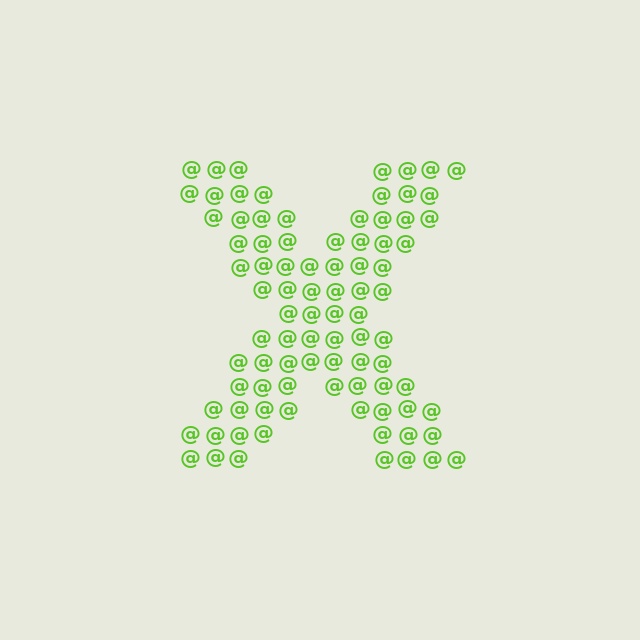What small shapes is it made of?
It is made of small at signs.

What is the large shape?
The large shape is the letter X.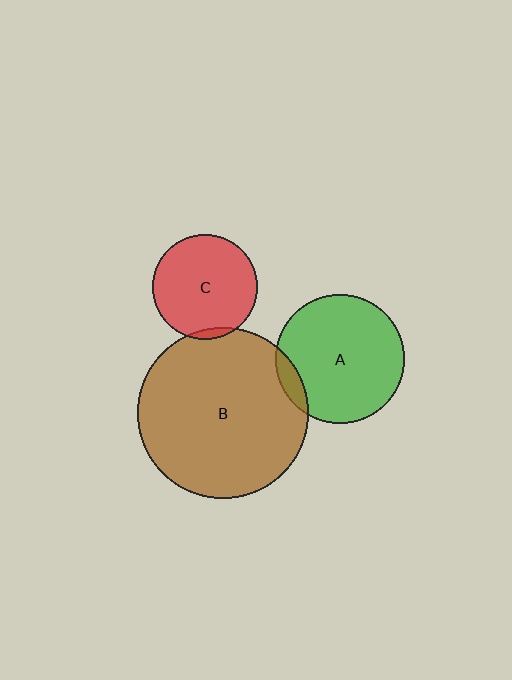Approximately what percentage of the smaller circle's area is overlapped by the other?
Approximately 5%.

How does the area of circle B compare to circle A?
Approximately 1.7 times.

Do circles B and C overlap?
Yes.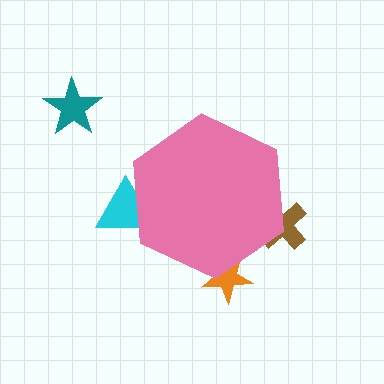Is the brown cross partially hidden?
Yes, the brown cross is partially hidden behind the pink hexagon.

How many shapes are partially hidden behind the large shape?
3 shapes are partially hidden.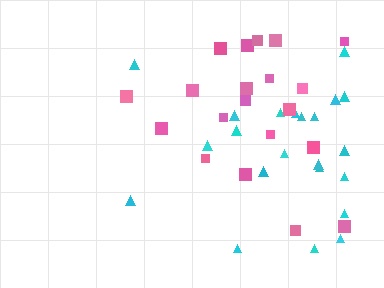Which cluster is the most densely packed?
Pink.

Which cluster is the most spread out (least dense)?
Cyan.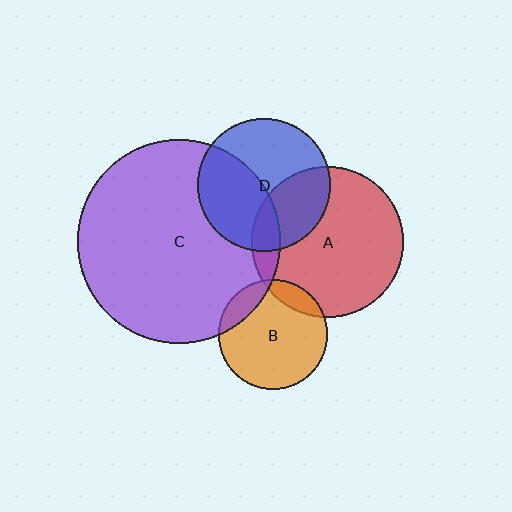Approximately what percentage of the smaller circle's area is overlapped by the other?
Approximately 10%.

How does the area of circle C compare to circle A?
Approximately 1.8 times.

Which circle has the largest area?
Circle C (purple).